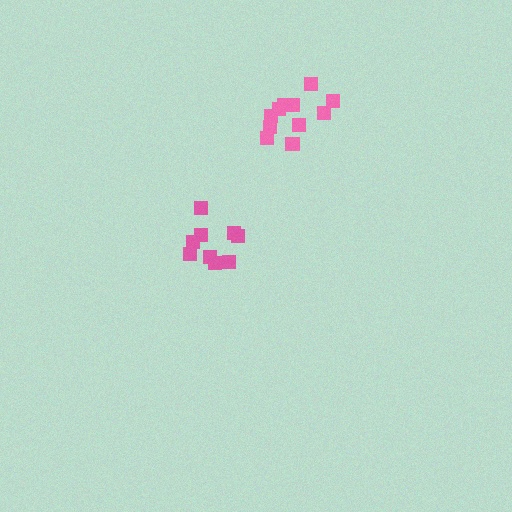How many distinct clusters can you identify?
There are 2 distinct clusters.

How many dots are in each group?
Group 1: 9 dots, Group 2: 12 dots (21 total).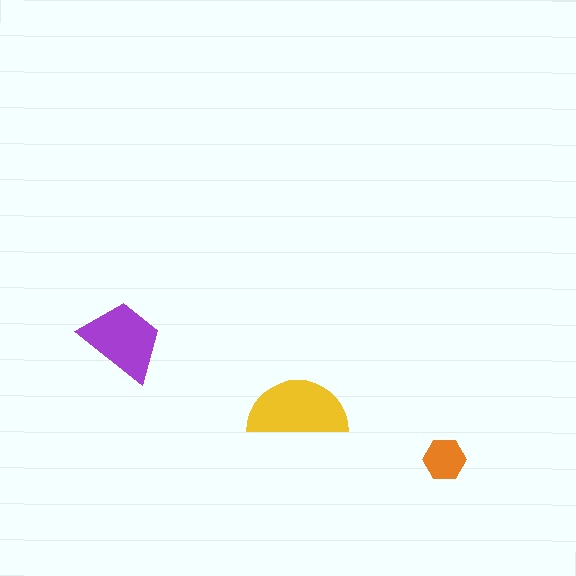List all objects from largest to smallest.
The yellow semicircle, the purple trapezoid, the orange hexagon.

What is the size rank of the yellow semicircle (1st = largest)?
1st.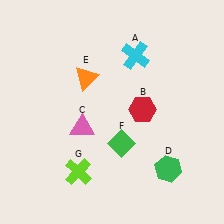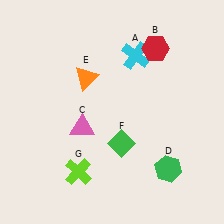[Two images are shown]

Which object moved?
The red hexagon (B) moved up.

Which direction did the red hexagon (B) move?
The red hexagon (B) moved up.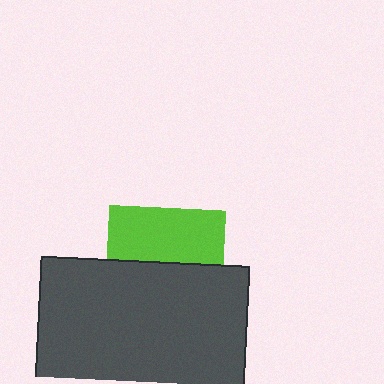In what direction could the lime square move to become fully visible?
The lime square could move up. That would shift it out from behind the dark gray rectangle entirely.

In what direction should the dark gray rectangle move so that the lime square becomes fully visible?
The dark gray rectangle should move down. That is the shortest direction to clear the overlap and leave the lime square fully visible.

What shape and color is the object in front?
The object in front is a dark gray rectangle.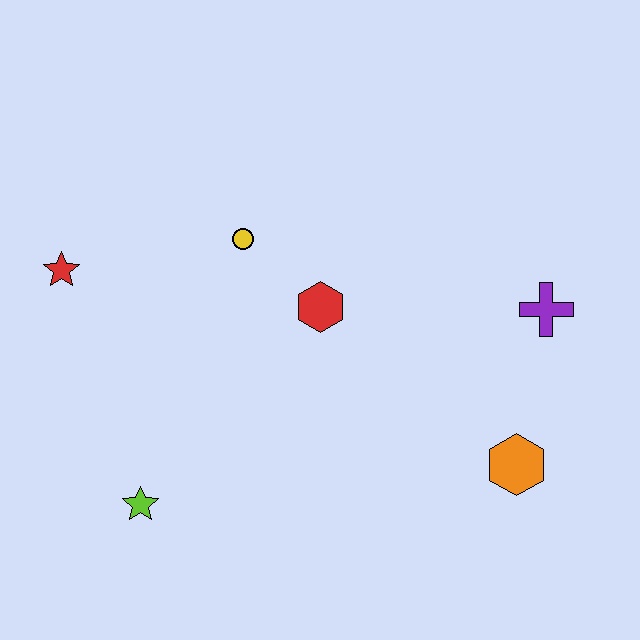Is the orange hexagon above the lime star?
Yes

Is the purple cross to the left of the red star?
No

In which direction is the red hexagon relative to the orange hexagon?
The red hexagon is to the left of the orange hexagon.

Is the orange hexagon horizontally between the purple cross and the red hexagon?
Yes